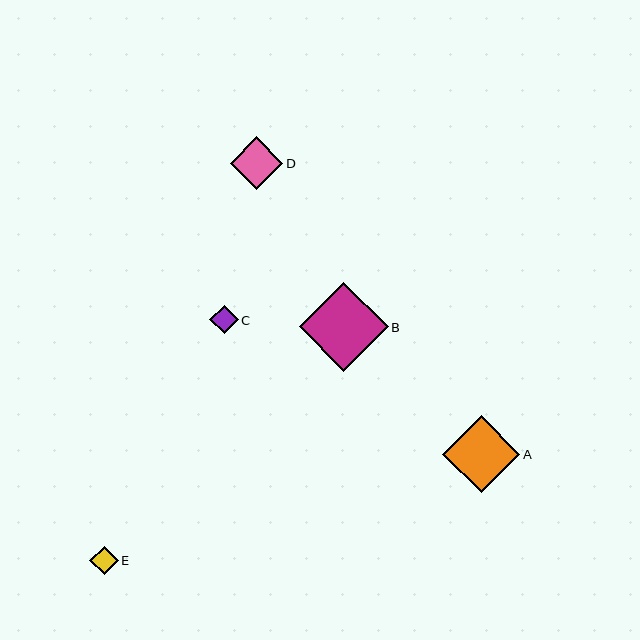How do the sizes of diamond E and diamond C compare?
Diamond E and diamond C are approximately the same size.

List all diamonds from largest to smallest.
From largest to smallest: B, A, D, E, C.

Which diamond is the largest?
Diamond B is the largest with a size of approximately 89 pixels.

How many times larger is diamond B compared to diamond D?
Diamond B is approximately 1.7 times the size of diamond D.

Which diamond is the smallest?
Diamond C is the smallest with a size of approximately 28 pixels.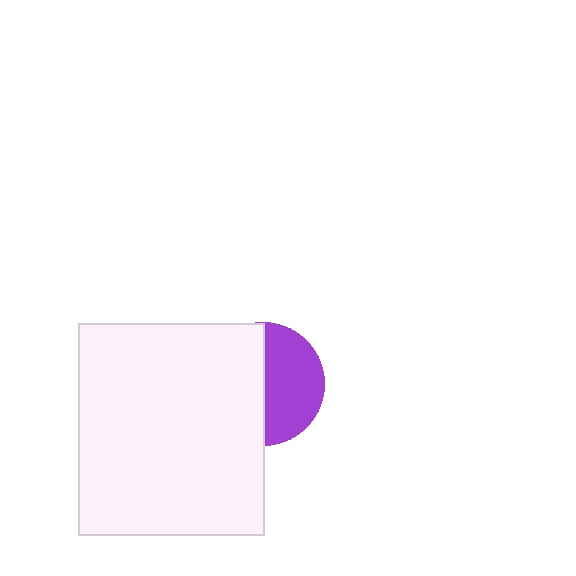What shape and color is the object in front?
The object in front is a white rectangle.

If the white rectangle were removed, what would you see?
You would see the complete purple circle.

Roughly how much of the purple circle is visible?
About half of it is visible (roughly 48%).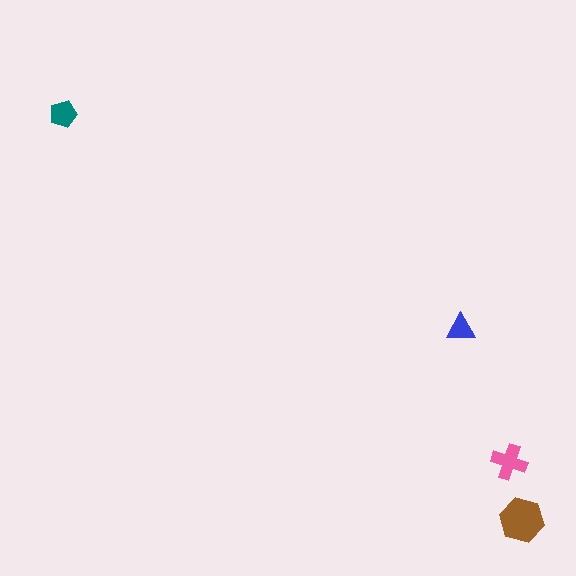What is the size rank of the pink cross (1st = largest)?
2nd.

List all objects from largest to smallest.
The brown hexagon, the pink cross, the teal pentagon, the blue triangle.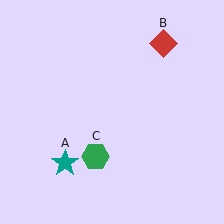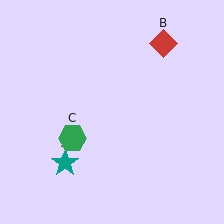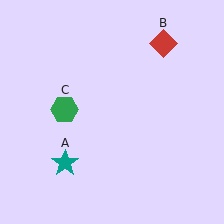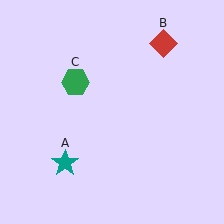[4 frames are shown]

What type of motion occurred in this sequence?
The green hexagon (object C) rotated clockwise around the center of the scene.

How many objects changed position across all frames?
1 object changed position: green hexagon (object C).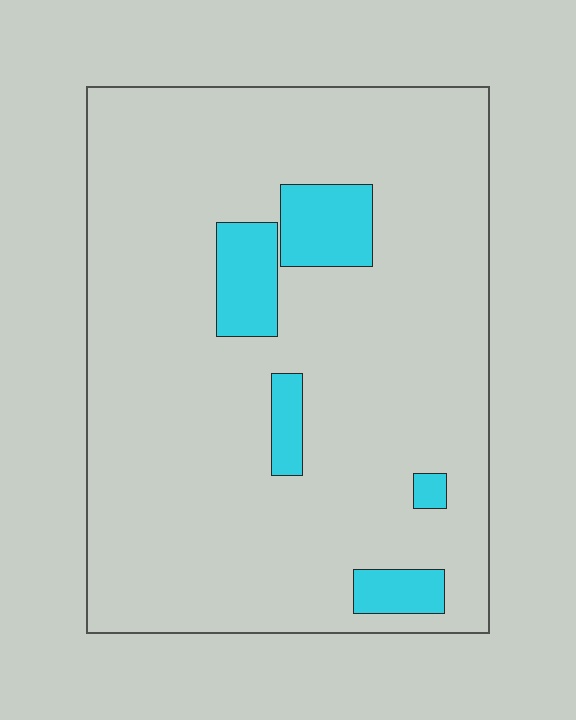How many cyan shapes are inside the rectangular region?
5.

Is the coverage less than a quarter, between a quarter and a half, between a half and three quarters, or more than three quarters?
Less than a quarter.